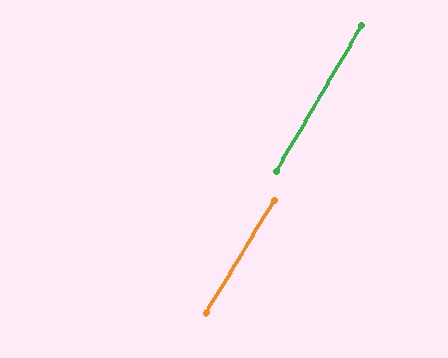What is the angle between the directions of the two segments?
Approximately 1 degree.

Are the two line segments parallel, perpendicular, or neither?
Parallel — their directions differ by only 0.9°.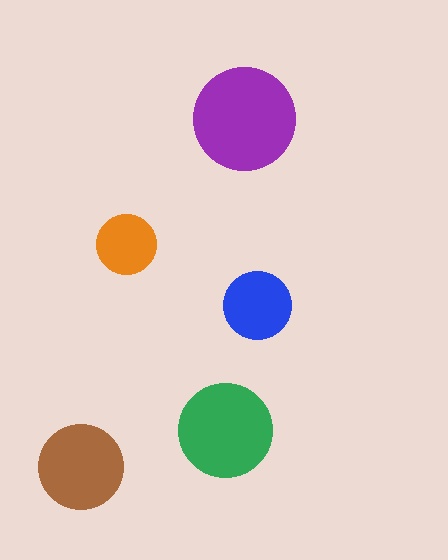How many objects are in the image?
There are 5 objects in the image.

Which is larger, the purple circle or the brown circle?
The purple one.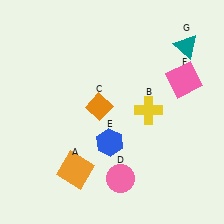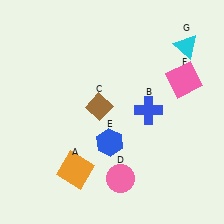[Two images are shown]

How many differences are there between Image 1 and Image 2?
There are 3 differences between the two images.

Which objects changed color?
B changed from yellow to blue. C changed from orange to brown. G changed from teal to cyan.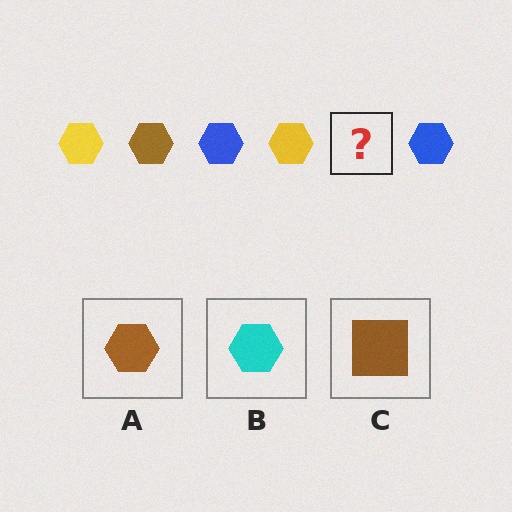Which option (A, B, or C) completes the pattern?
A.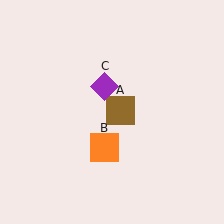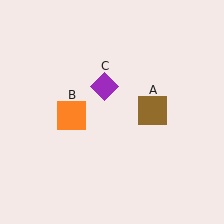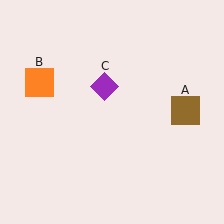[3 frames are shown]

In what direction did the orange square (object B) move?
The orange square (object B) moved up and to the left.